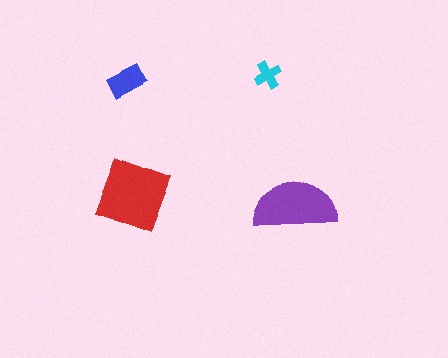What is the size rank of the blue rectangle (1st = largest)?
3rd.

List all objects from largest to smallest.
The red diamond, the purple semicircle, the blue rectangle, the cyan cross.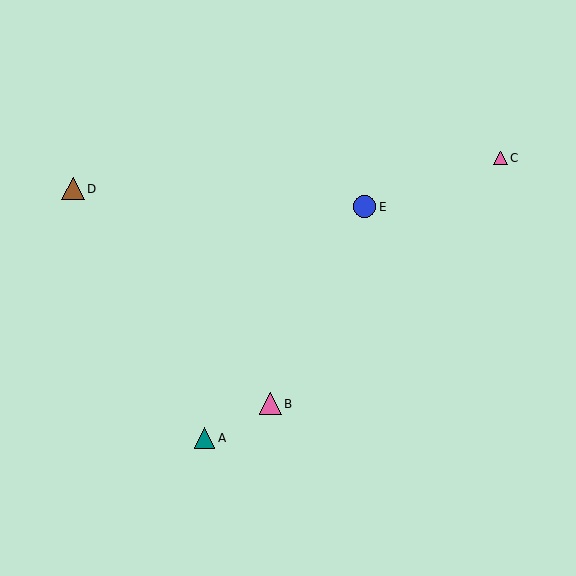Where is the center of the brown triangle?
The center of the brown triangle is at (73, 189).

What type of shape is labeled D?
Shape D is a brown triangle.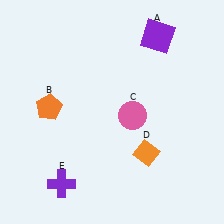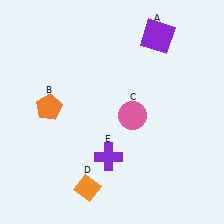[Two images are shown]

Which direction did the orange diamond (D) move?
The orange diamond (D) moved left.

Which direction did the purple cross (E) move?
The purple cross (E) moved right.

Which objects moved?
The objects that moved are: the orange diamond (D), the purple cross (E).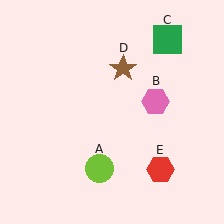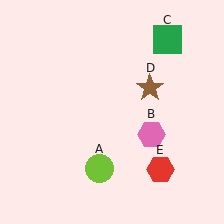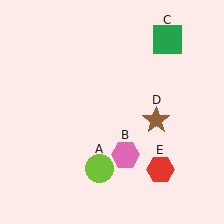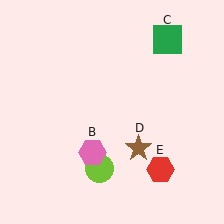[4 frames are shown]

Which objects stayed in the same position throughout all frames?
Lime circle (object A) and green square (object C) and red hexagon (object E) remained stationary.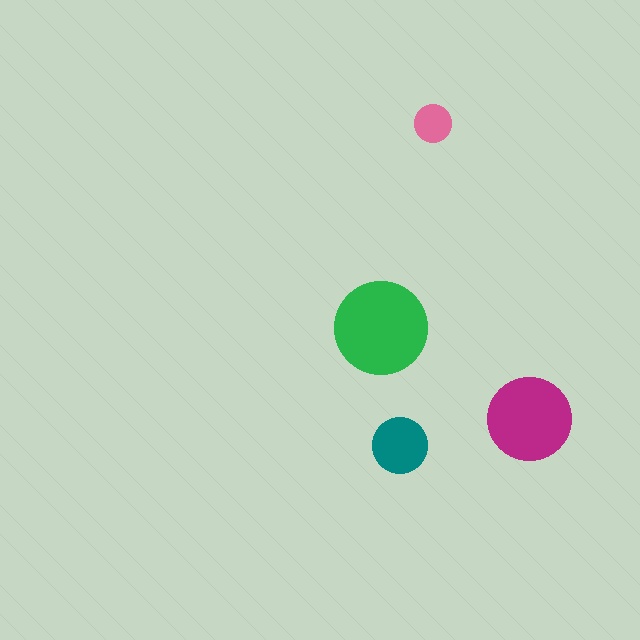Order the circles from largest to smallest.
the green one, the magenta one, the teal one, the pink one.